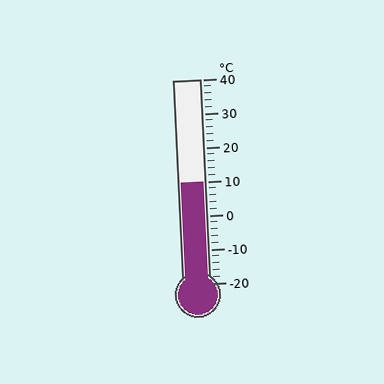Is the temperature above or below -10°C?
The temperature is above -10°C.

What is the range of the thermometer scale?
The thermometer scale ranges from -20°C to 40°C.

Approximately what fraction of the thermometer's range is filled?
The thermometer is filled to approximately 50% of its range.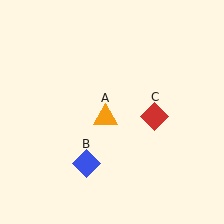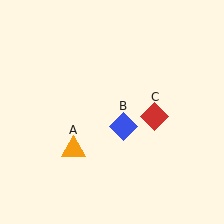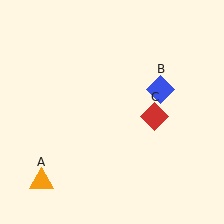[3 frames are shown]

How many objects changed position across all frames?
2 objects changed position: orange triangle (object A), blue diamond (object B).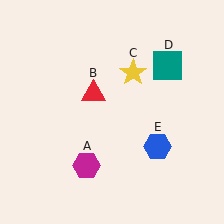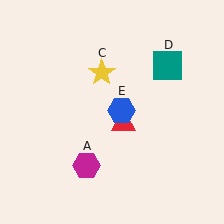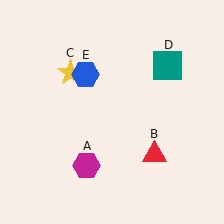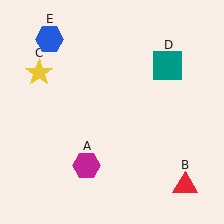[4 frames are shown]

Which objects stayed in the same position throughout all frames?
Magenta hexagon (object A) and teal square (object D) remained stationary.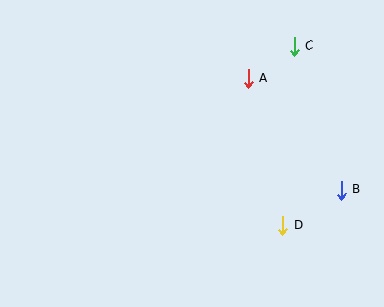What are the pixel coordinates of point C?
Point C is at (294, 46).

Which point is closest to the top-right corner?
Point C is closest to the top-right corner.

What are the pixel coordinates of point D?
Point D is at (283, 226).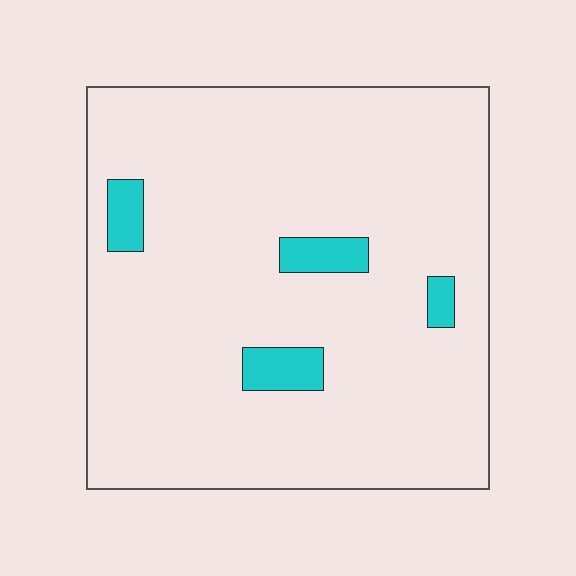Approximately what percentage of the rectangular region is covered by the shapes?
Approximately 5%.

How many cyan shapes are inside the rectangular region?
4.